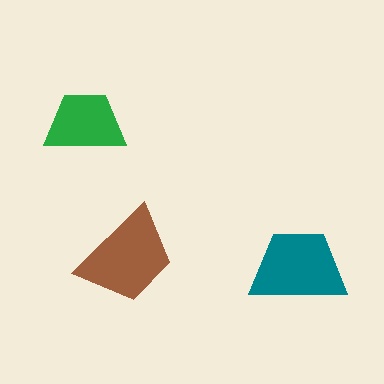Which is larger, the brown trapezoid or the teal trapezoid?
The brown one.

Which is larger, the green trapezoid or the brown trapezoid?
The brown one.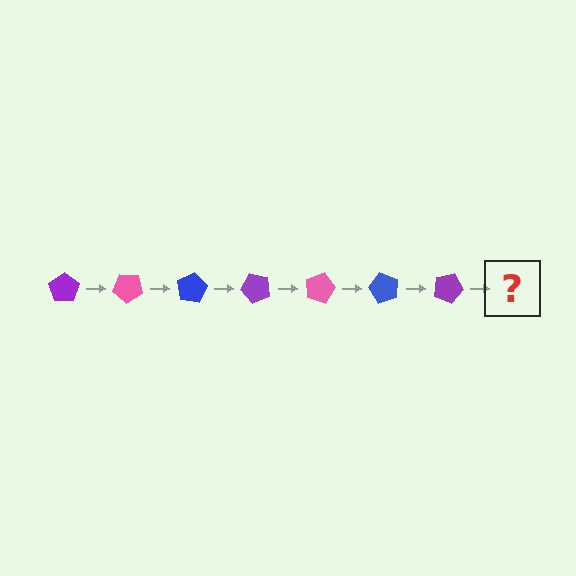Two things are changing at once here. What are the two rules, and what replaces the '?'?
The two rules are that it rotates 40 degrees each step and the color cycles through purple, pink, and blue. The '?' should be a pink pentagon, rotated 280 degrees from the start.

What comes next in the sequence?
The next element should be a pink pentagon, rotated 280 degrees from the start.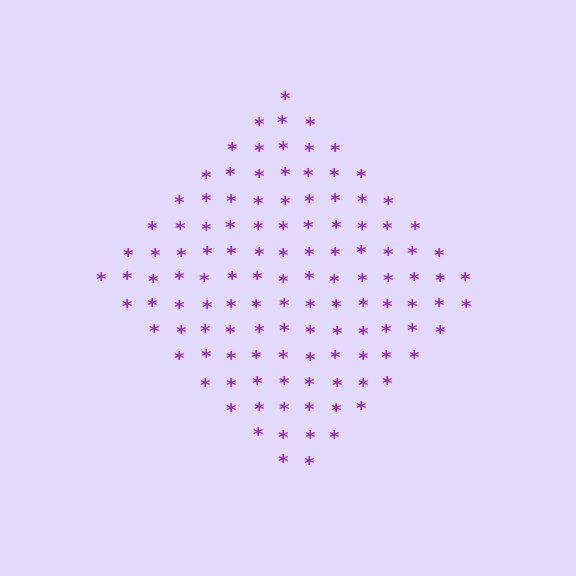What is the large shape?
The large shape is a diamond.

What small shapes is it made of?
It is made of small asterisks.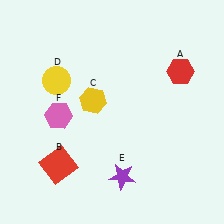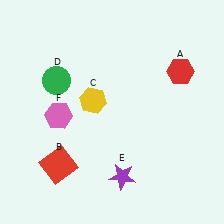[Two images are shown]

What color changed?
The circle (D) changed from yellow in Image 1 to green in Image 2.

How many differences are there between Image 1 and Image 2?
There is 1 difference between the two images.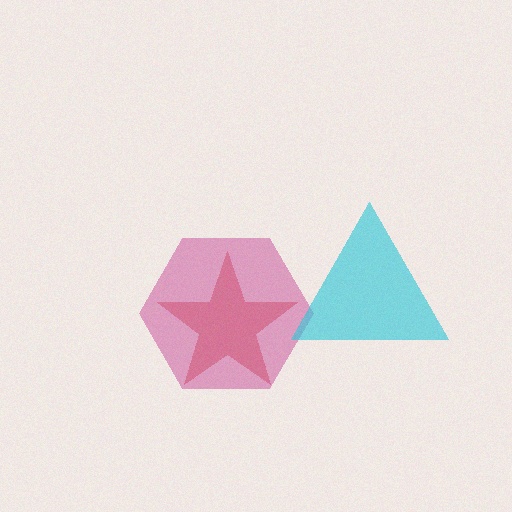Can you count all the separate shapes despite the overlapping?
Yes, there are 3 separate shapes.